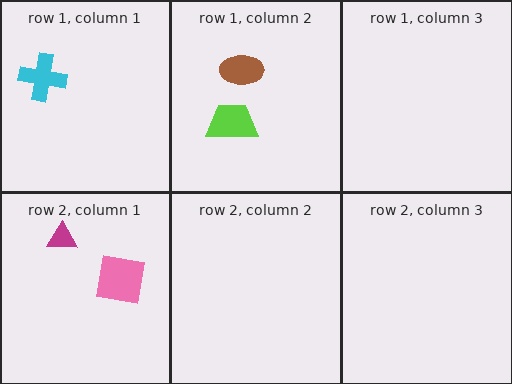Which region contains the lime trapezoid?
The row 1, column 2 region.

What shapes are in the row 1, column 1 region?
The cyan cross.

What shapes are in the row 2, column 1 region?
The pink square, the magenta triangle.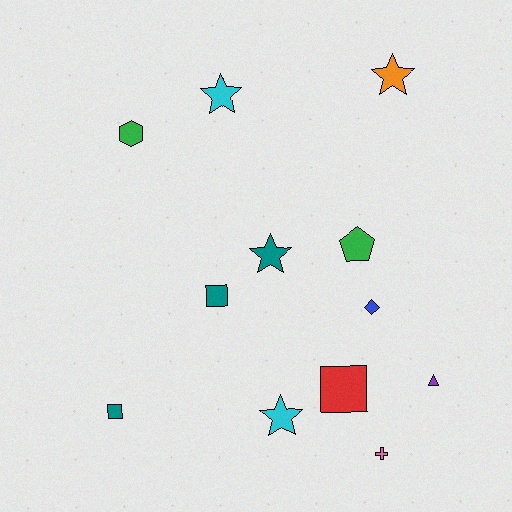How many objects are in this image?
There are 12 objects.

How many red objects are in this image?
There is 1 red object.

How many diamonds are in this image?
There is 1 diamond.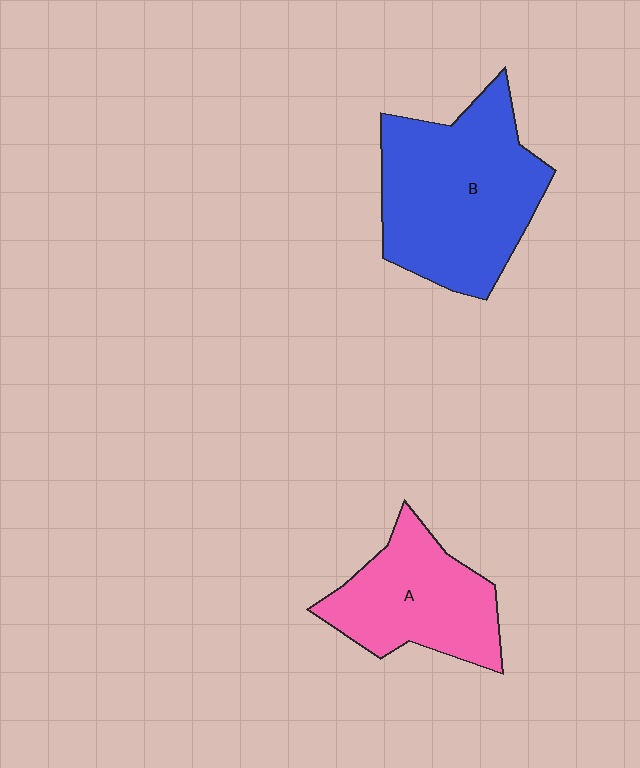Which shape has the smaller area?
Shape A (pink).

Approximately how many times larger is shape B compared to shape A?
Approximately 1.5 times.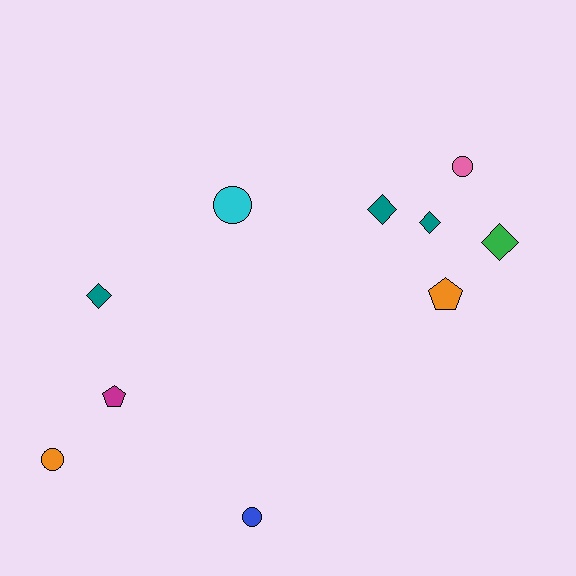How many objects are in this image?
There are 10 objects.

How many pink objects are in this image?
There is 1 pink object.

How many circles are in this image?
There are 4 circles.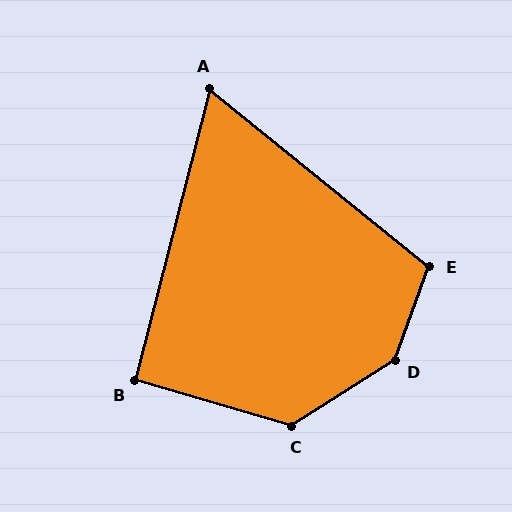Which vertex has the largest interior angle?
D, at approximately 143 degrees.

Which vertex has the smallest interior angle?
A, at approximately 65 degrees.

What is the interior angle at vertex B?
Approximately 92 degrees (approximately right).